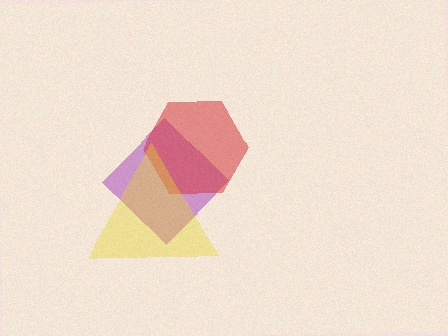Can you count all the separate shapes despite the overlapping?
Yes, there are 3 separate shapes.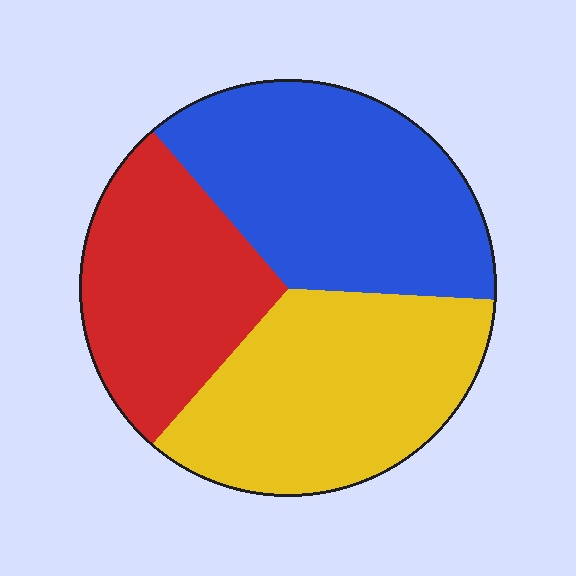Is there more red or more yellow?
Yellow.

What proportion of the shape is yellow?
Yellow covers about 35% of the shape.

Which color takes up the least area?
Red, at roughly 25%.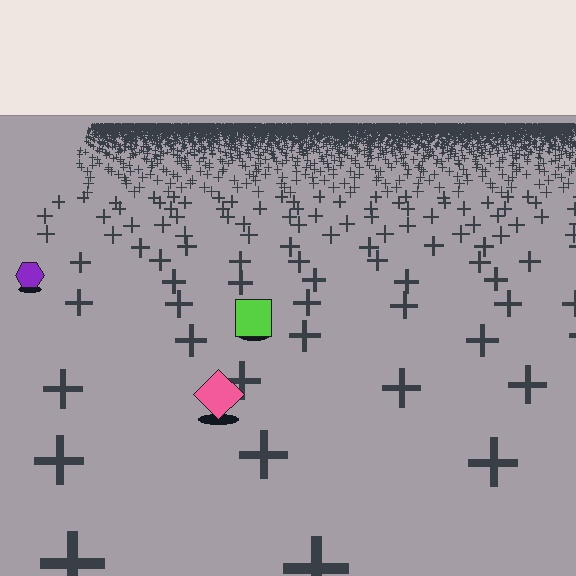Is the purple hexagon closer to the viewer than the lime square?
No. The lime square is closer — you can tell from the texture gradient: the ground texture is coarser near it.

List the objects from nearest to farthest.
From nearest to farthest: the pink diamond, the lime square, the purple hexagon.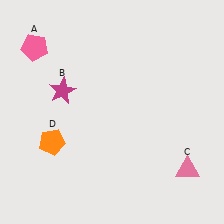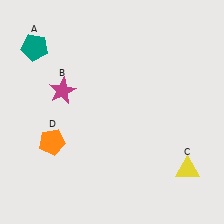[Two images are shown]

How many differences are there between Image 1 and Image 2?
There are 2 differences between the two images.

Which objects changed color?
A changed from pink to teal. C changed from pink to yellow.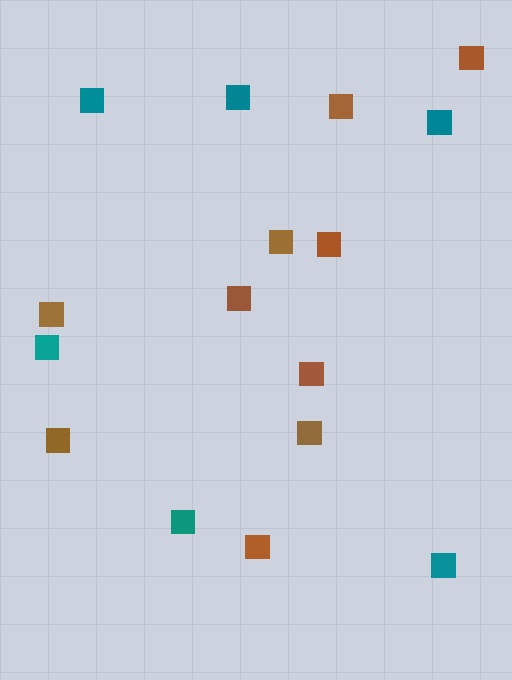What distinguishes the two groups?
There are 2 groups: one group of brown squares (10) and one group of teal squares (6).